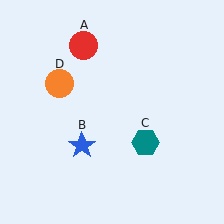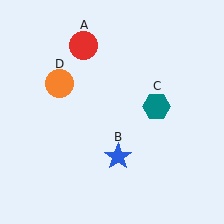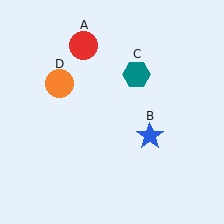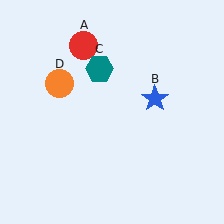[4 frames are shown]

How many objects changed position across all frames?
2 objects changed position: blue star (object B), teal hexagon (object C).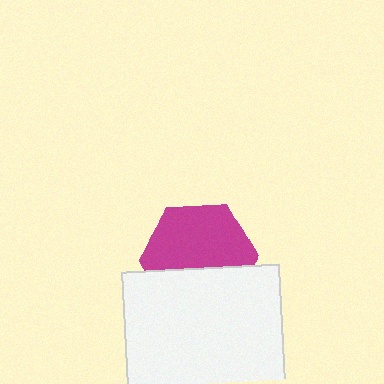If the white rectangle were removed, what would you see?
You would see the complete magenta hexagon.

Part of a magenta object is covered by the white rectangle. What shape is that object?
It is a hexagon.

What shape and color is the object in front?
The object in front is a white rectangle.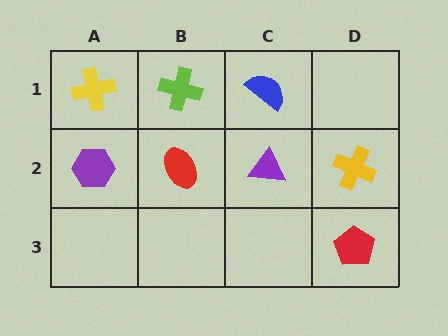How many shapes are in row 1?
3 shapes.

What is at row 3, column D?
A red pentagon.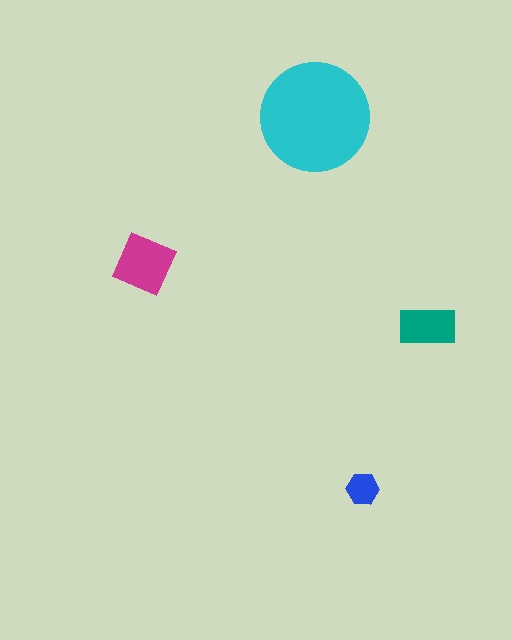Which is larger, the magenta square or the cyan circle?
The cyan circle.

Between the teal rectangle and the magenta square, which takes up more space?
The magenta square.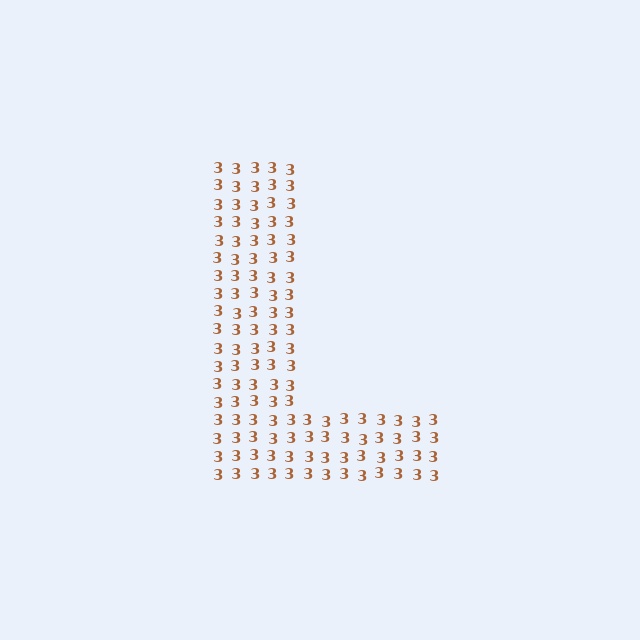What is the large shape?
The large shape is the letter L.